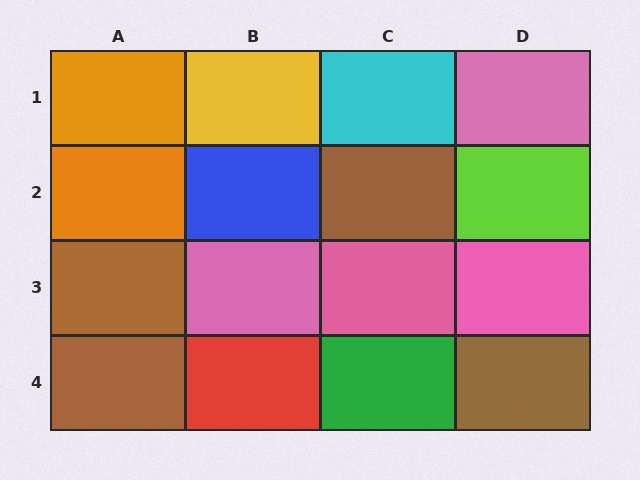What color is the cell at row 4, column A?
Brown.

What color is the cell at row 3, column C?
Pink.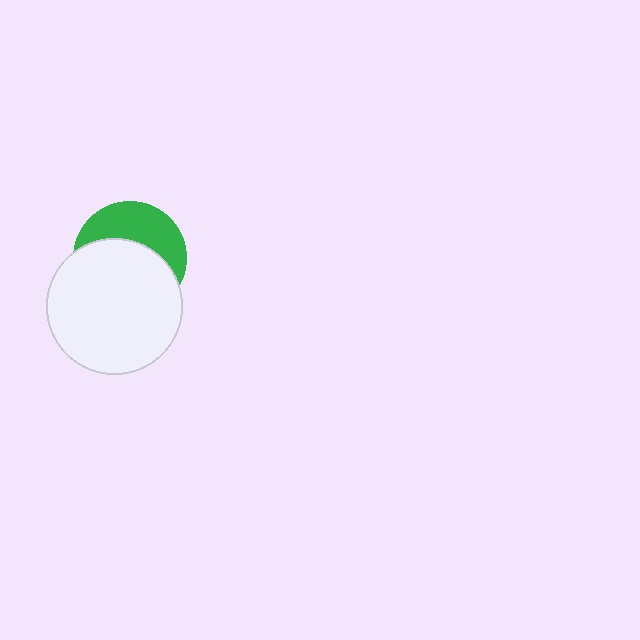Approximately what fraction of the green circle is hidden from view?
Roughly 60% of the green circle is hidden behind the white circle.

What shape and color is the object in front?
The object in front is a white circle.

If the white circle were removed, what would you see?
You would see the complete green circle.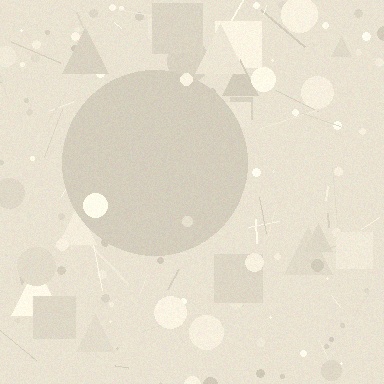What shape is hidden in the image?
A circle is hidden in the image.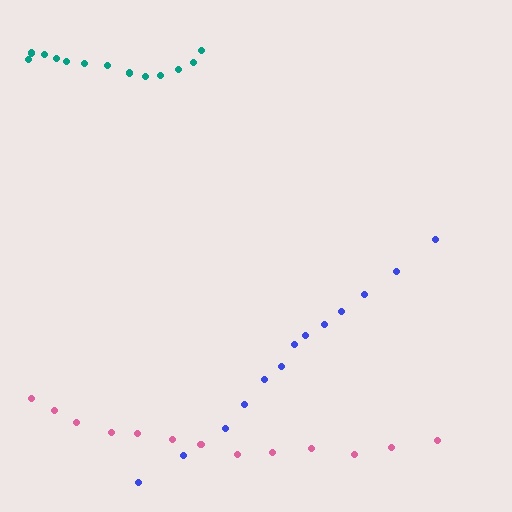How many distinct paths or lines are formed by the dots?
There are 3 distinct paths.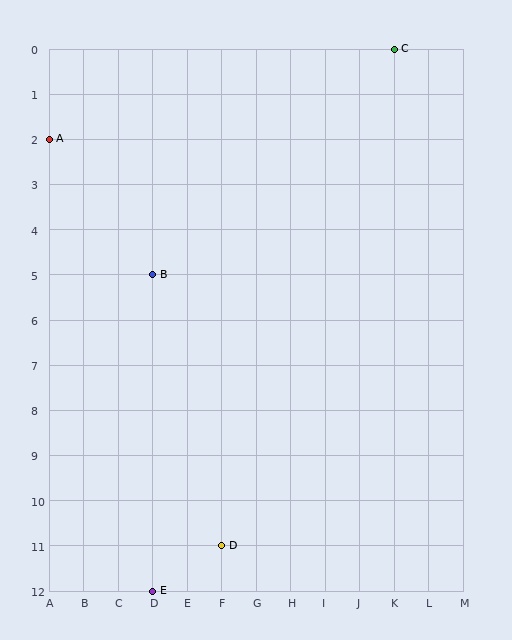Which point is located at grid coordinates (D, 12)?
Point E is at (D, 12).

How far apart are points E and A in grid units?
Points E and A are 3 columns and 10 rows apart (about 10.4 grid units diagonally).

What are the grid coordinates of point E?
Point E is at grid coordinates (D, 12).